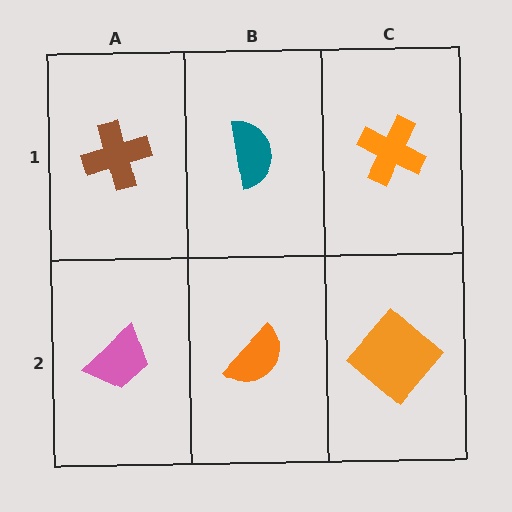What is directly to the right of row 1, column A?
A teal semicircle.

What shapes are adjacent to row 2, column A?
A brown cross (row 1, column A), an orange semicircle (row 2, column B).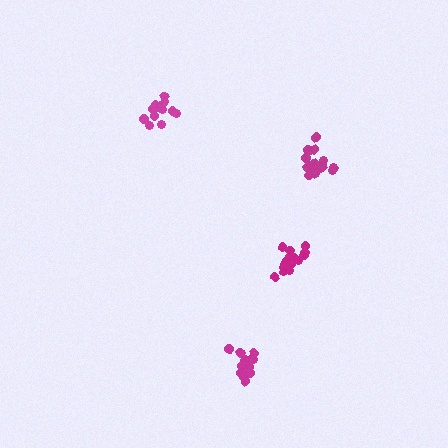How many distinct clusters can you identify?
There are 4 distinct clusters.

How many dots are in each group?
Group 1: 15 dots, Group 2: 20 dots, Group 3: 14 dots, Group 4: 17 dots (66 total).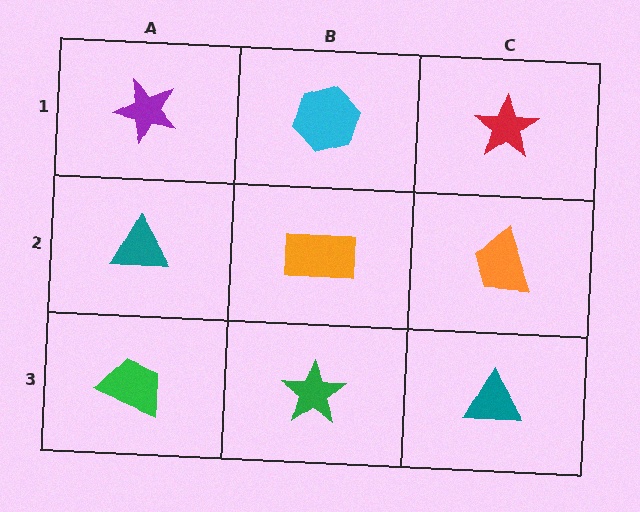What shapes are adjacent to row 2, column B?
A cyan hexagon (row 1, column B), a green star (row 3, column B), a teal triangle (row 2, column A), an orange trapezoid (row 2, column C).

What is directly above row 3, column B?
An orange rectangle.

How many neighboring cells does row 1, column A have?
2.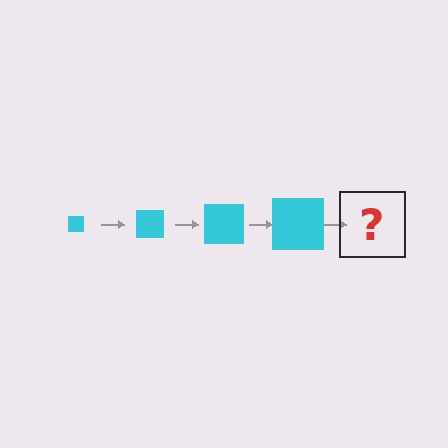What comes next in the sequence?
The next element should be a cyan square, larger than the previous one.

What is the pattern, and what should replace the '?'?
The pattern is that the square gets progressively larger each step. The '?' should be a cyan square, larger than the previous one.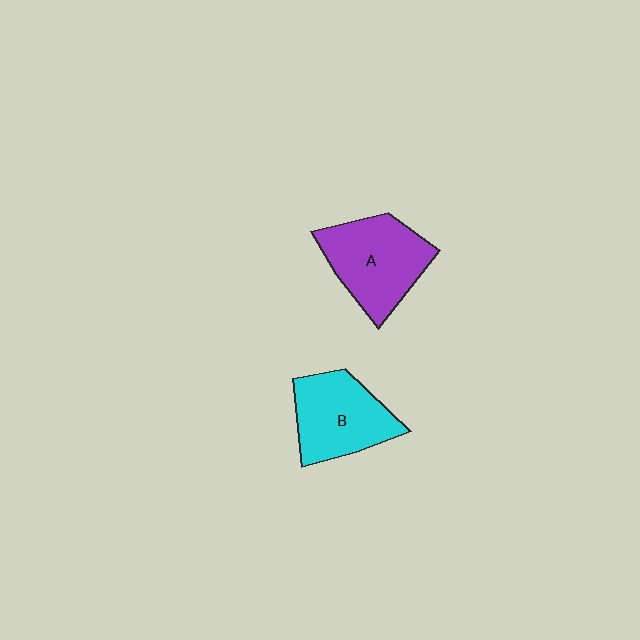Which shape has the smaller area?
Shape B (cyan).